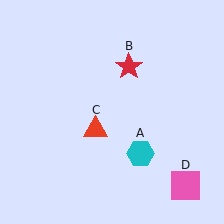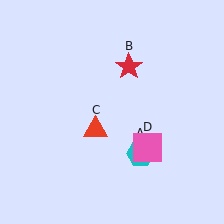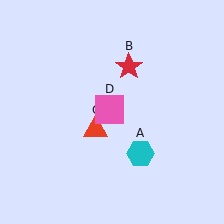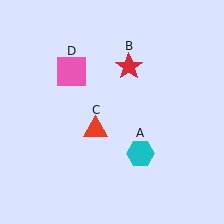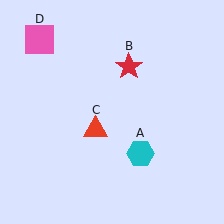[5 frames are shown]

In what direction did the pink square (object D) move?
The pink square (object D) moved up and to the left.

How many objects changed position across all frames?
1 object changed position: pink square (object D).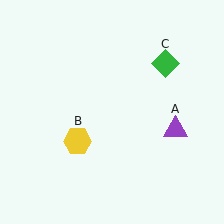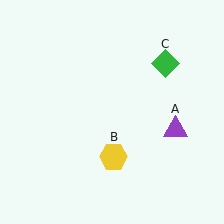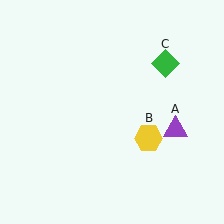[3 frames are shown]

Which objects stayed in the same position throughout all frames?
Purple triangle (object A) and green diamond (object C) remained stationary.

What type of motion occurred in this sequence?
The yellow hexagon (object B) rotated counterclockwise around the center of the scene.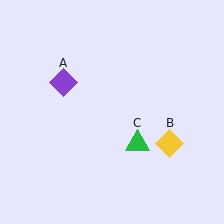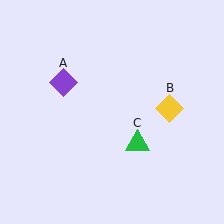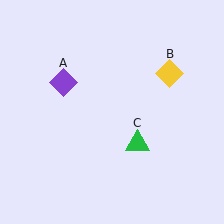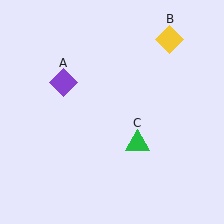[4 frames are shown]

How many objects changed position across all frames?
1 object changed position: yellow diamond (object B).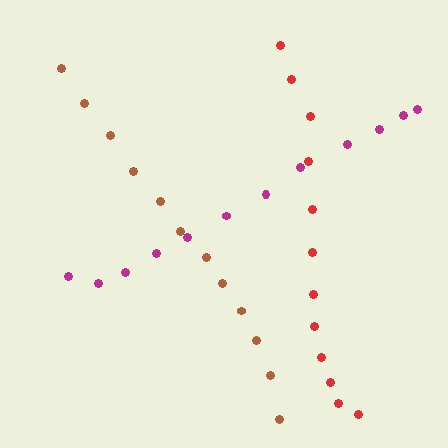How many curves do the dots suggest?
There are 3 distinct paths.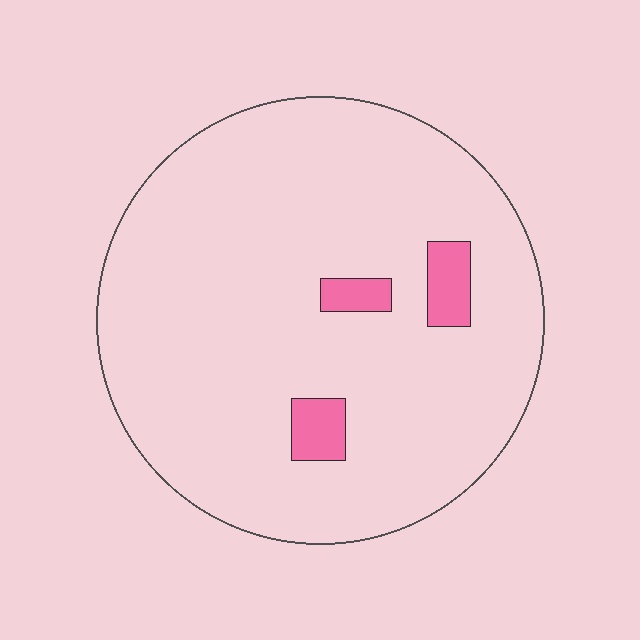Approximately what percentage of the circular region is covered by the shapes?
Approximately 5%.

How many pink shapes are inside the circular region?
3.